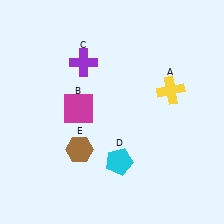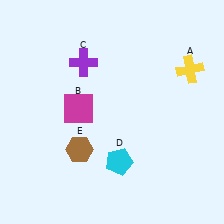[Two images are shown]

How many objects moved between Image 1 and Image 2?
1 object moved between the two images.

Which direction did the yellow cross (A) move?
The yellow cross (A) moved up.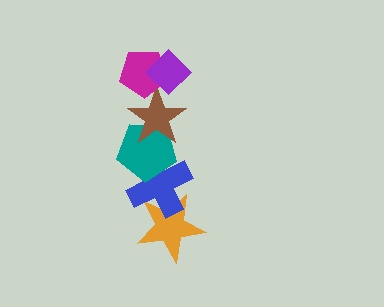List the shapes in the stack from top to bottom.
From top to bottom: the purple diamond, the magenta pentagon, the brown star, the teal pentagon, the blue cross, the orange star.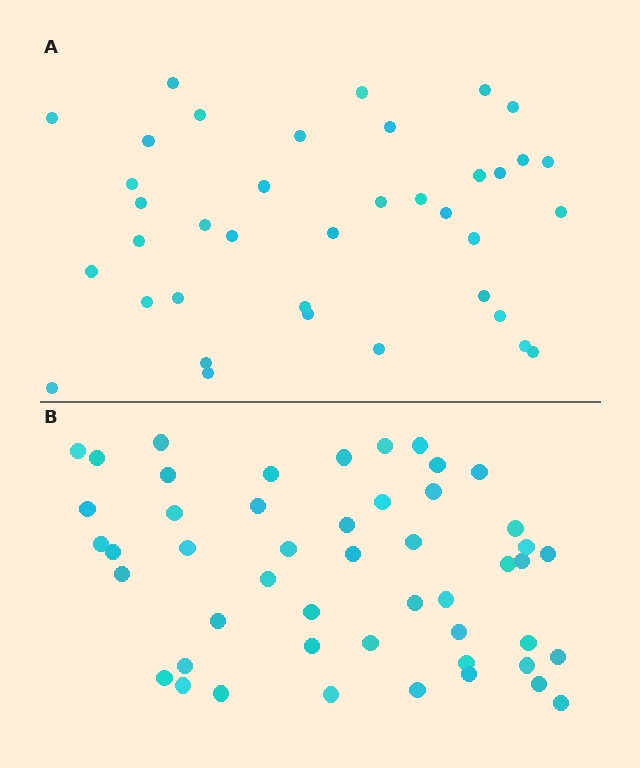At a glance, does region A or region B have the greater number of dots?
Region B (the bottom region) has more dots.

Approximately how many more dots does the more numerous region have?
Region B has roughly 12 or so more dots than region A.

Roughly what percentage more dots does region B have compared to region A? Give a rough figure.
About 30% more.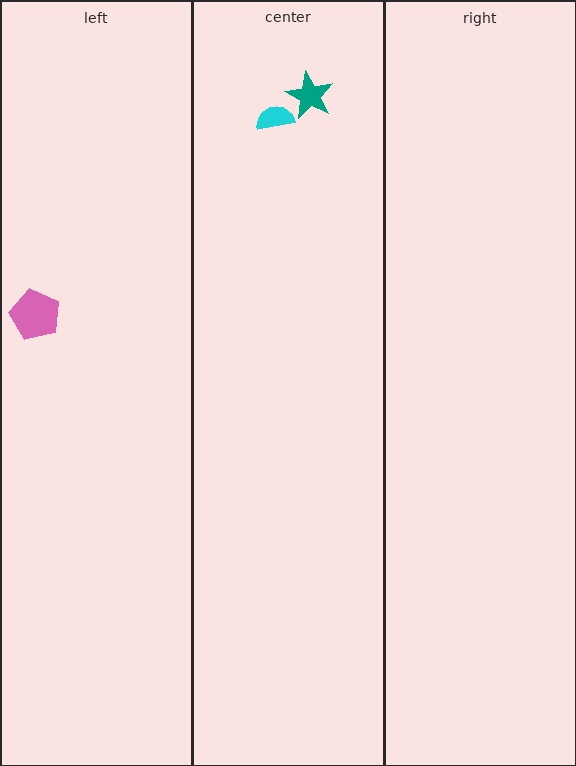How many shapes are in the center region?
2.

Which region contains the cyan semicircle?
The center region.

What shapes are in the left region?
The pink pentagon.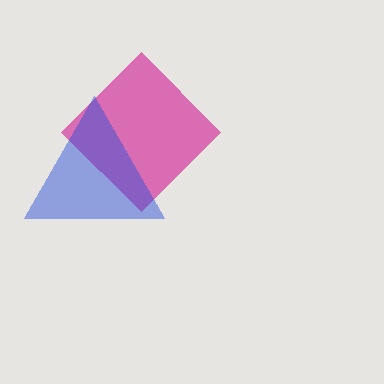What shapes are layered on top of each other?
The layered shapes are: a magenta diamond, a blue triangle.